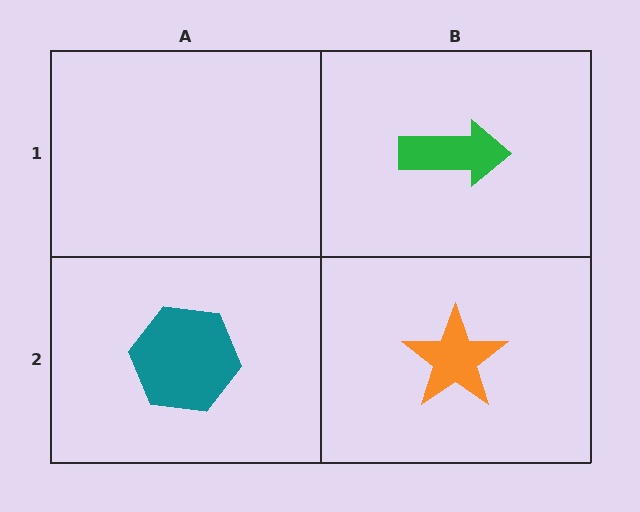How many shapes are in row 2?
2 shapes.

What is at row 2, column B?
An orange star.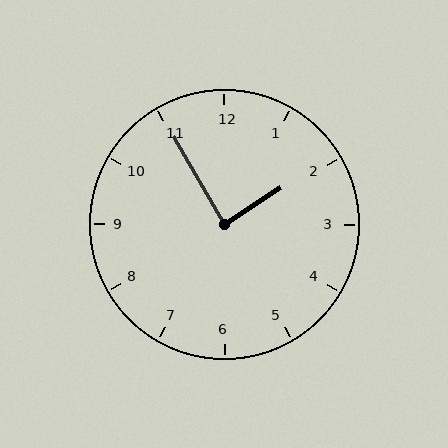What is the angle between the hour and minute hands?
Approximately 88 degrees.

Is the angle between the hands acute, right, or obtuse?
It is right.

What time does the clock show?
1:55.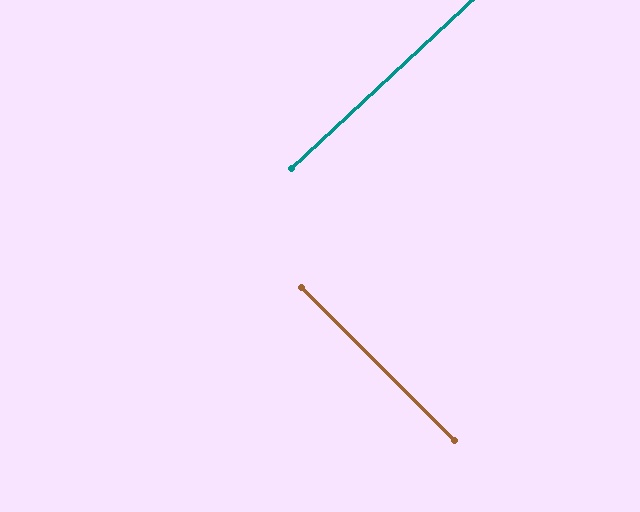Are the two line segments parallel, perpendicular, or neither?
Perpendicular — they meet at approximately 88°.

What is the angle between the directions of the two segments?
Approximately 88 degrees.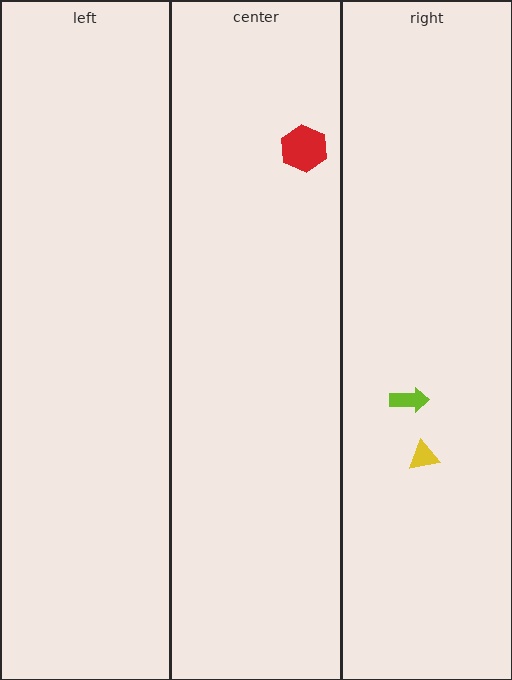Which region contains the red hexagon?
The center region.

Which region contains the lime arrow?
The right region.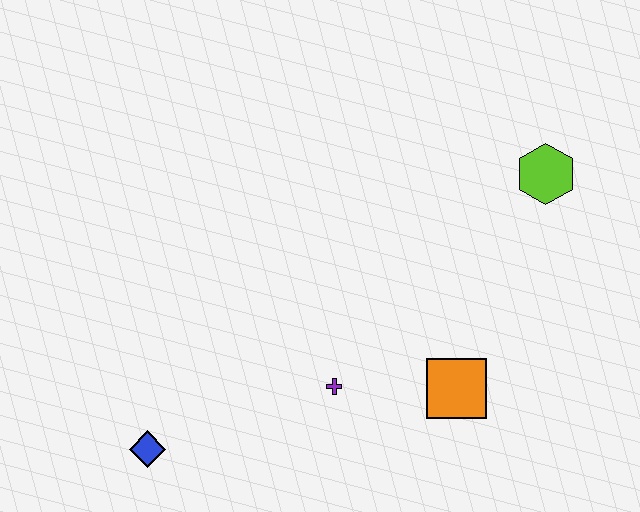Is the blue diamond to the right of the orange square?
No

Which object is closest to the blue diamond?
The purple cross is closest to the blue diamond.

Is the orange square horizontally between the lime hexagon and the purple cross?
Yes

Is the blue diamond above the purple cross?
No